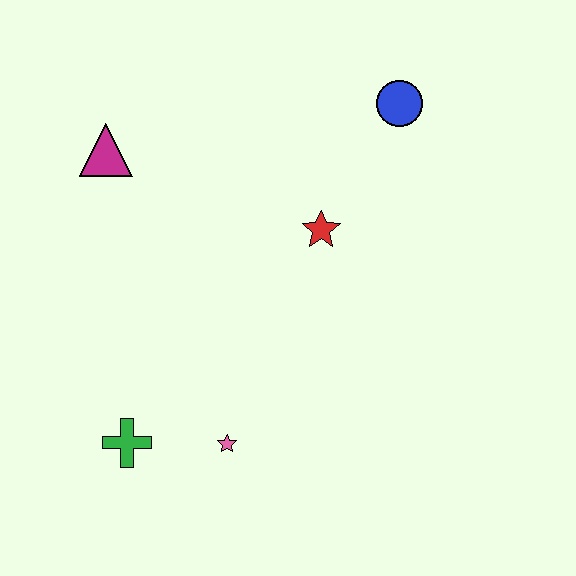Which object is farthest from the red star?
The green cross is farthest from the red star.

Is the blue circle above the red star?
Yes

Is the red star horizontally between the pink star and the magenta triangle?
No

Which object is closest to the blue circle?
The red star is closest to the blue circle.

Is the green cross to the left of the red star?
Yes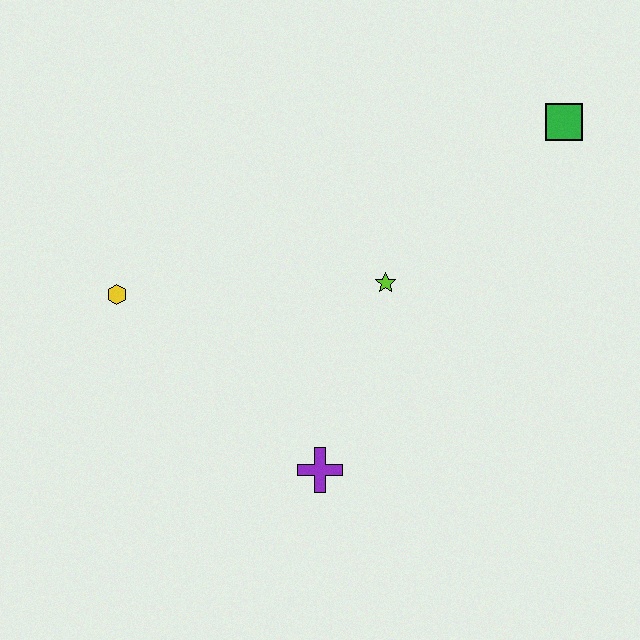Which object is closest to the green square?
The lime star is closest to the green square.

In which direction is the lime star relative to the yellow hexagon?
The lime star is to the right of the yellow hexagon.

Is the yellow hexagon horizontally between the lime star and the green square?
No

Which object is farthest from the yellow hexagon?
The green square is farthest from the yellow hexagon.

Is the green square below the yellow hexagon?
No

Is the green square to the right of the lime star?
Yes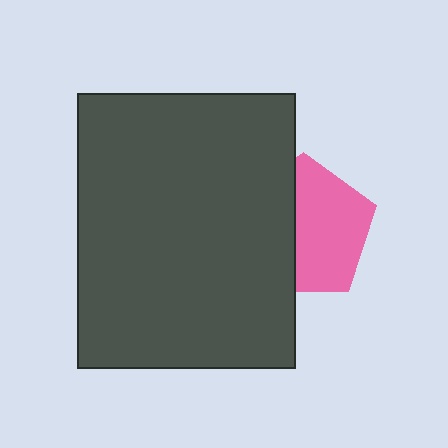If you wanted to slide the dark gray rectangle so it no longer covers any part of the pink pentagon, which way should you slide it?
Slide it left — that is the most direct way to separate the two shapes.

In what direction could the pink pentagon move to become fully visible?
The pink pentagon could move right. That would shift it out from behind the dark gray rectangle entirely.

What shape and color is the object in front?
The object in front is a dark gray rectangle.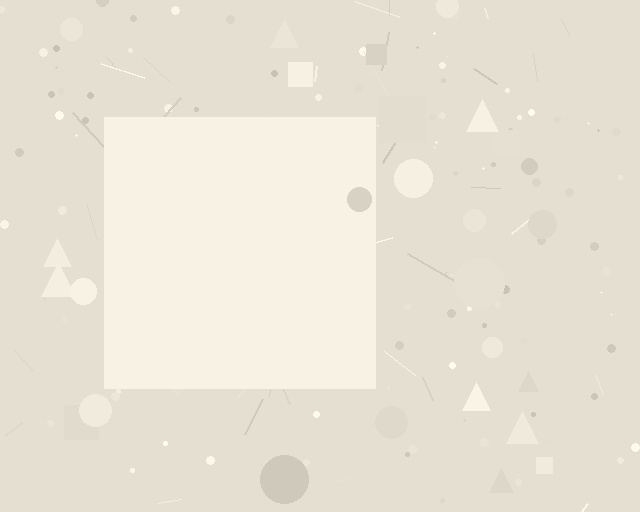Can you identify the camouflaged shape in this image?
The camouflaged shape is a square.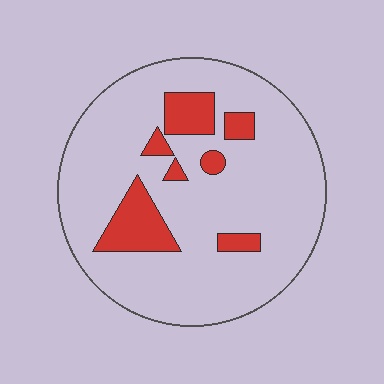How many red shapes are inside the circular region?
7.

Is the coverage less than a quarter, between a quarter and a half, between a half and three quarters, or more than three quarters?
Less than a quarter.